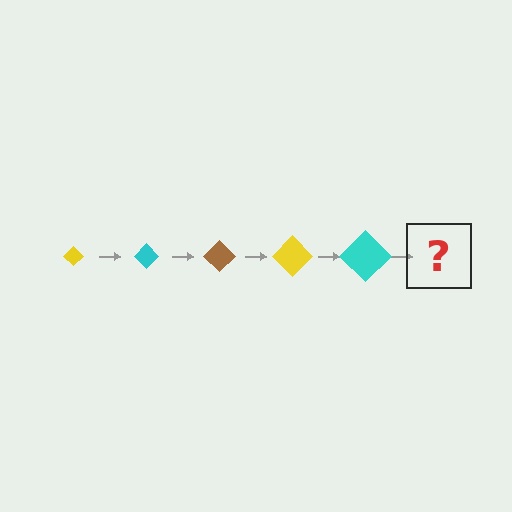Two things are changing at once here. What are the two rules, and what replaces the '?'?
The two rules are that the diamond grows larger each step and the color cycles through yellow, cyan, and brown. The '?' should be a brown diamond, larger than the previous one.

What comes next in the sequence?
The next element should be a brown diamond, larger than the previous one.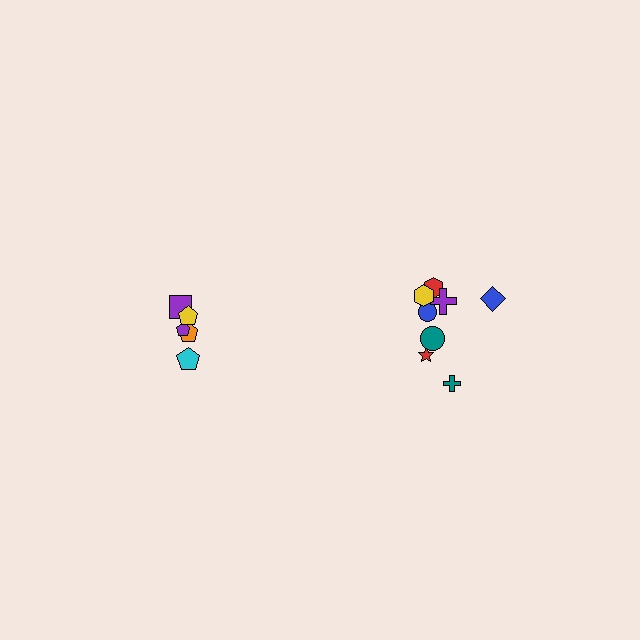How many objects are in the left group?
There are 5 objects.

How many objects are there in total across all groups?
There are 13 objects.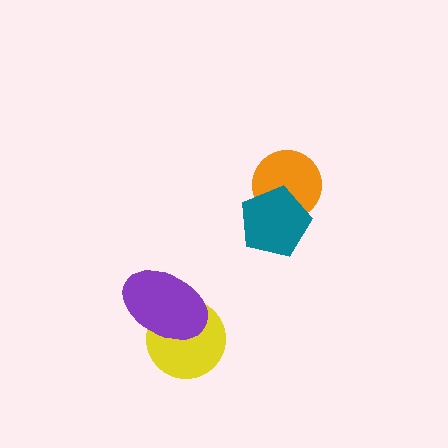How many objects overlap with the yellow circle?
1 object overlaps with the yellow circle.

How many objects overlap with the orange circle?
1 object overlaps with the orange circle.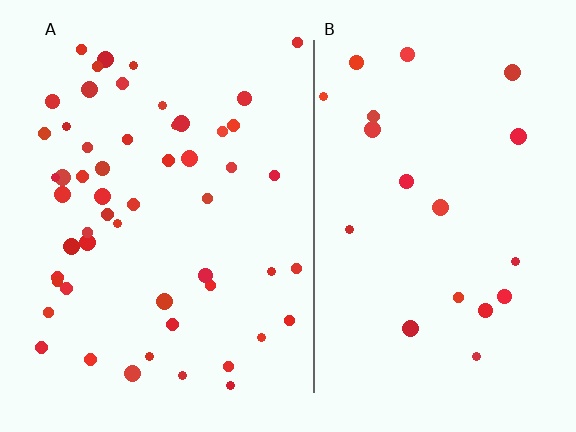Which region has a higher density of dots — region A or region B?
A (the left).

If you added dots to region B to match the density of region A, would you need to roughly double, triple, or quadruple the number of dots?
Approximately triple.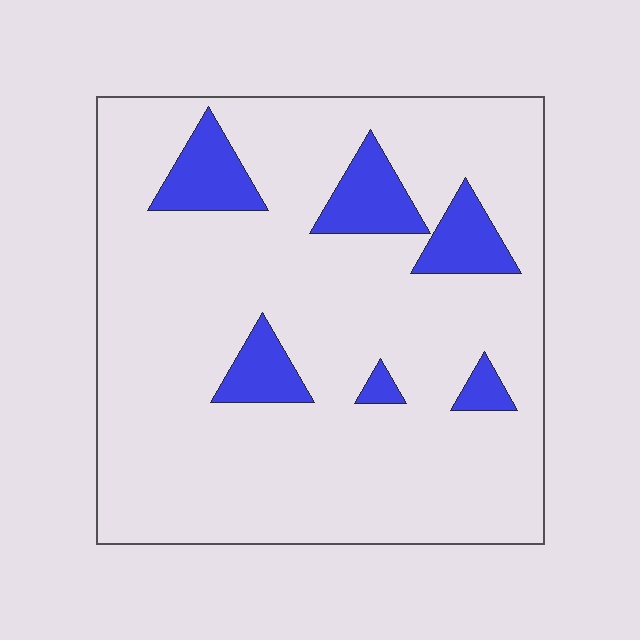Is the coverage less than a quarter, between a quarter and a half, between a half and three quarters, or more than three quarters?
Less than a quarter.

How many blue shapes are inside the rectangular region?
6.